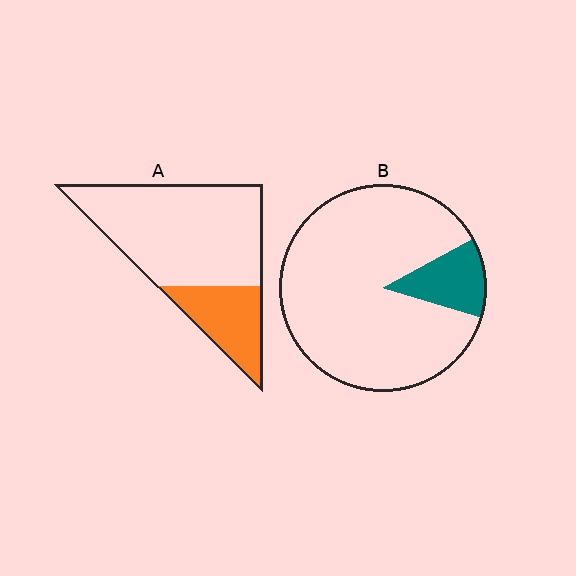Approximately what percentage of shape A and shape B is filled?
A is approximately 25% and B is approximately 15%.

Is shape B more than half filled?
No.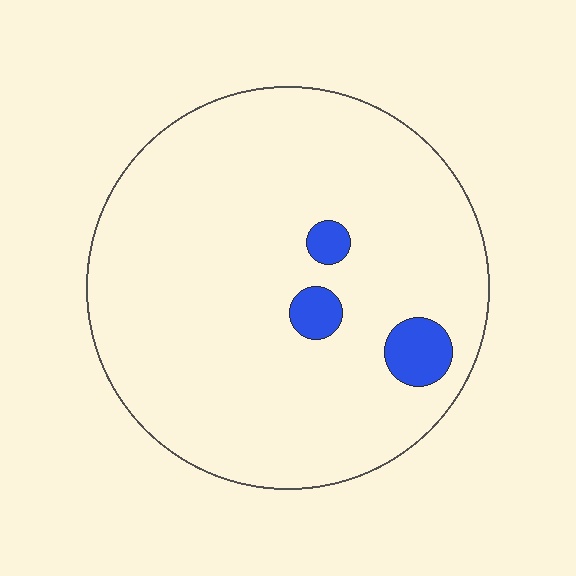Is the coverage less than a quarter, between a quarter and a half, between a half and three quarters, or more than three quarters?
Less than a quarter.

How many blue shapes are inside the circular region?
3.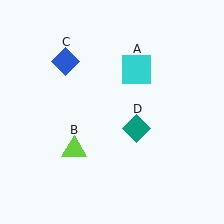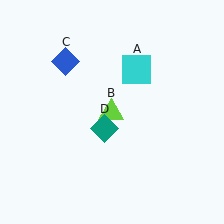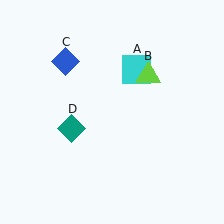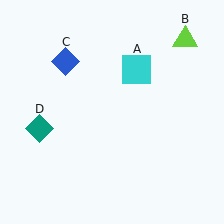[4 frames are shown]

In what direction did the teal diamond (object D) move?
The teal diamond (object D) moved left.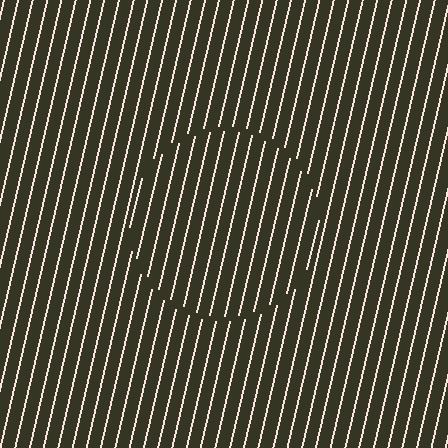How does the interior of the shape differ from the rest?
The interior of the shape contains the same grating, shifted by half a period — the contour is defined by the phase discontinuity where line-ends from the inner and outer gratings abut.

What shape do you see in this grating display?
An illusory circle. The interior of the shape contains the same grating, shifted by half a period — the contour is defined by the phase discontinuity where line-ends from the inner and outer gratings abut.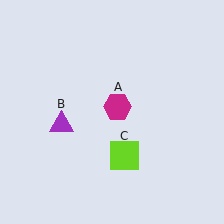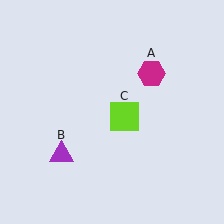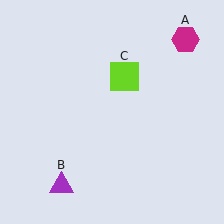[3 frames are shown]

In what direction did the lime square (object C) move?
The lime square (object C) moved up.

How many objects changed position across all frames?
3 objects changed position: magenta hexagon (object A), purple triangle (object B), lime square (object C).